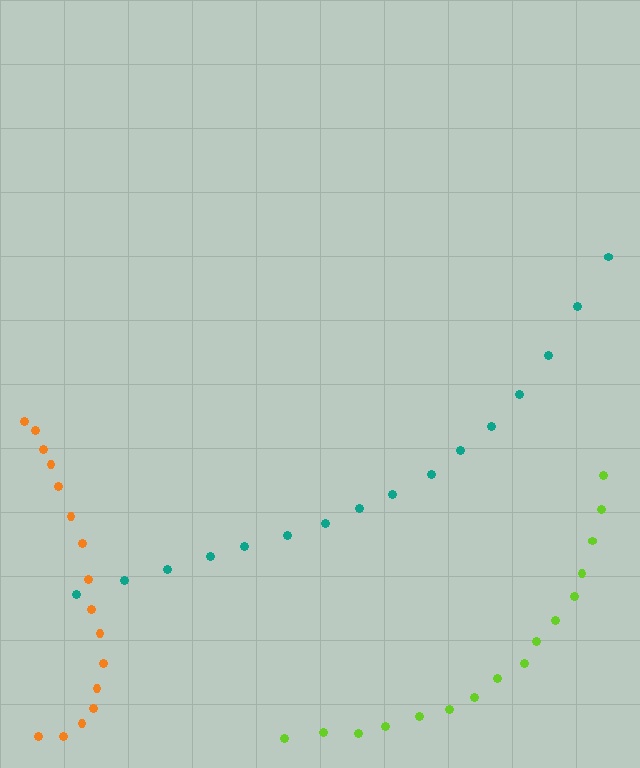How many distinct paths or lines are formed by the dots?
There are 3 distinct paths.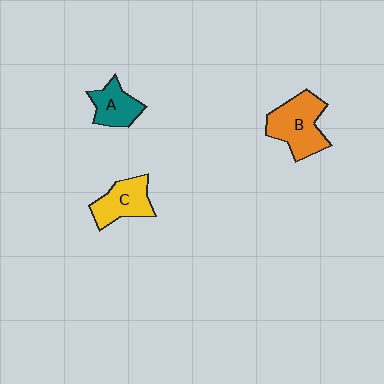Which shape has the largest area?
Shape B (orange).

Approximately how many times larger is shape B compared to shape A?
Approximately 1.6 times.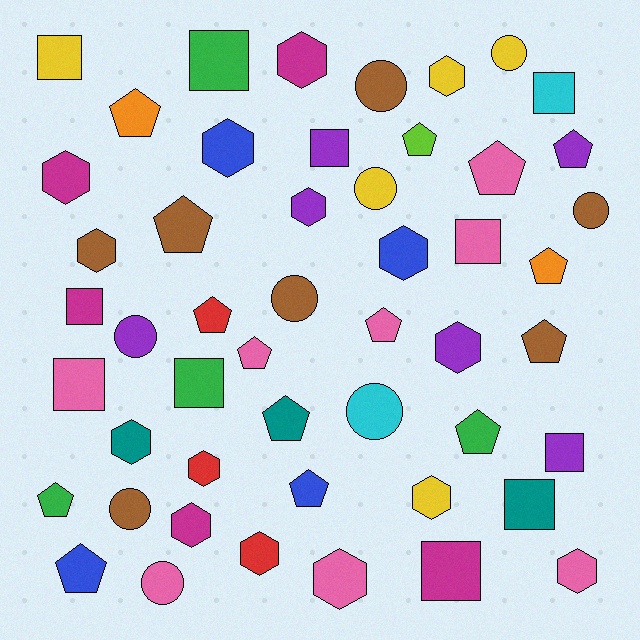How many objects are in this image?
There are 50 objects.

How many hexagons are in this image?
There are 15 hexagons.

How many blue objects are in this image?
There are 4 blue objects.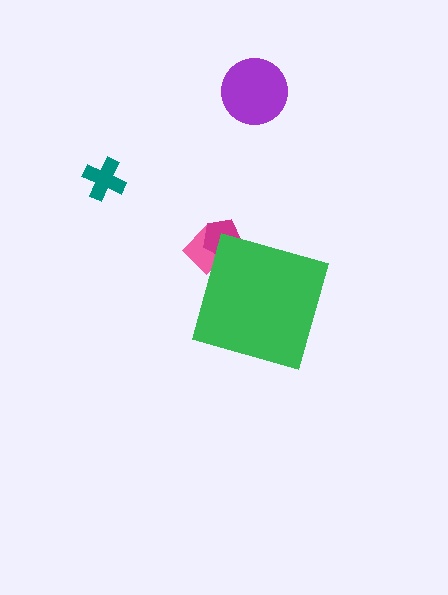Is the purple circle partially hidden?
No, the purple circle is fully visible.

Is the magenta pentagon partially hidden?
Yes, the magenta pentagon is partially hidden behind the green diamond.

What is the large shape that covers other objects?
A green diamond.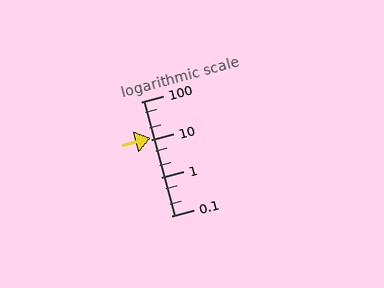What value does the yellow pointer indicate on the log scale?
The pointer indicates approximately 11.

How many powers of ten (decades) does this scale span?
The scale spans 3 decades, from 0.1 to 100.